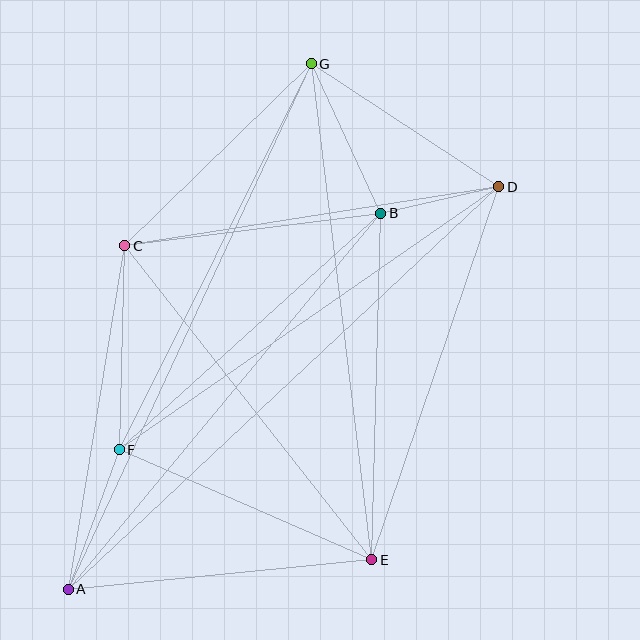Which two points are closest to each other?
Points B and D are closest to each other.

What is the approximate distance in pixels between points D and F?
The distance between D and F is approximately 462 pixels.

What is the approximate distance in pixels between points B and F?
The distance between B and F is approximately 353 pixels.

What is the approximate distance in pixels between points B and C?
The distance between B and C is approximately 258 pixels.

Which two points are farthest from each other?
Points A and D are farthest from each other.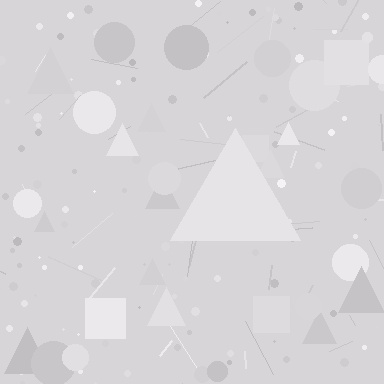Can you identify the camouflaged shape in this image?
The camouflaged shape is a triangle.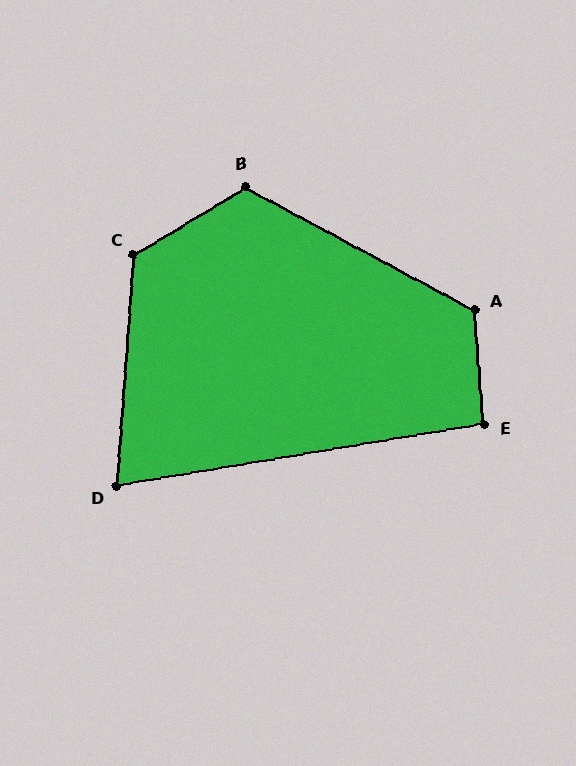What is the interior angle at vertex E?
Approximately 95 degrees (approximately right).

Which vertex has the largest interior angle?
C, at approximately 125 degrees.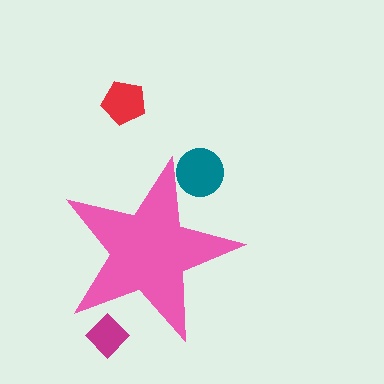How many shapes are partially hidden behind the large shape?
2 shapes are partially hidden.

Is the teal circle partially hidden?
Yes, the teal circle is partially hidden behind the pink star.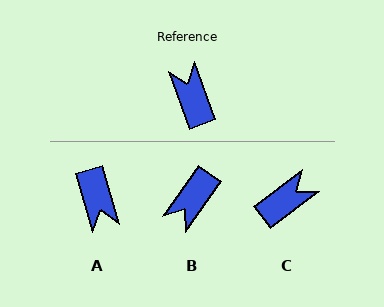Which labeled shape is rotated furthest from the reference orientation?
A, about 176 degrees away.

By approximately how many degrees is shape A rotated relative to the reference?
Approximately 176 degrees counter-clockwise.